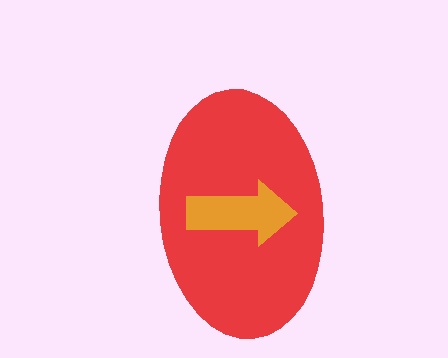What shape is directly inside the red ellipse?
The orange arrow.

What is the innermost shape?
The orange arrow.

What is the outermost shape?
The red ellipse.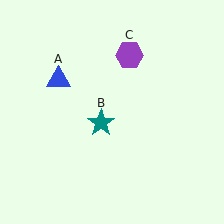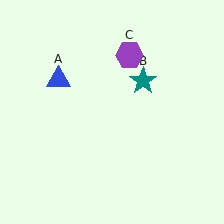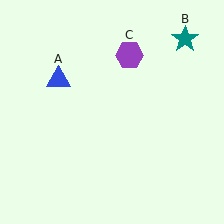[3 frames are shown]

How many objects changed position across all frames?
1 object changed position: teal star (object B).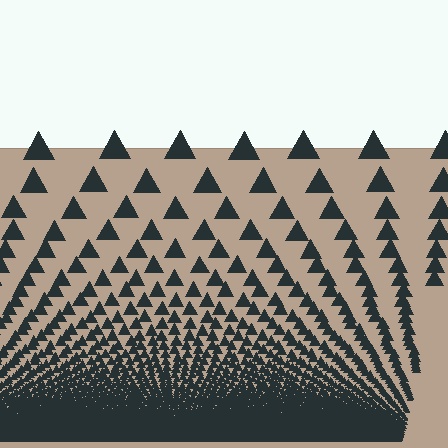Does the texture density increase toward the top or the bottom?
Density increases toward the bottom.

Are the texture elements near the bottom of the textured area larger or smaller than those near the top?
Smaller. The gradient is inverted — elements near the bottom are smaller and denser.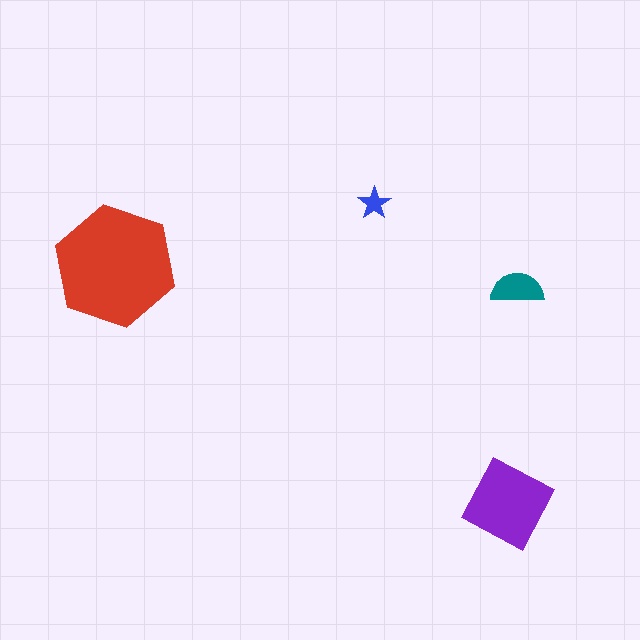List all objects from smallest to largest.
The blue star, the teal semicircle, the purple square, the red hexagon.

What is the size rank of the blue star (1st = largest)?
4th.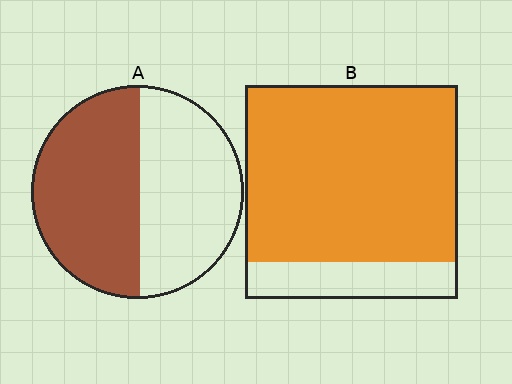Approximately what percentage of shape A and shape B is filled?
A is approximately 50% and B is approximately 85%.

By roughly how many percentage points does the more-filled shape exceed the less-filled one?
By roughly 30 percentage points (B over A).